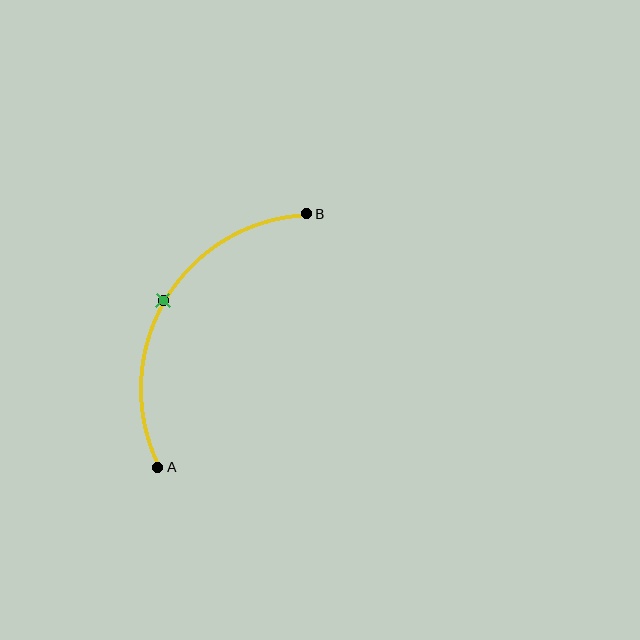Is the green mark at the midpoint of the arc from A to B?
Yes. The green mark lies on the arc at equal arc-length from both A and B — it is the arc midpoint.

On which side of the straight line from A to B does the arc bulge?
The arc bulges to the left of the straight line connecting A and B.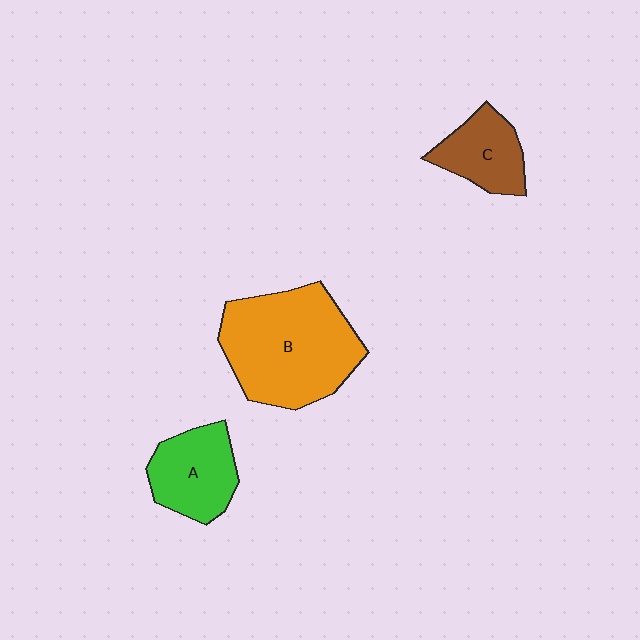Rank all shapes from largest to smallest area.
From largest to smallest: B (orange), A (green), C (brown).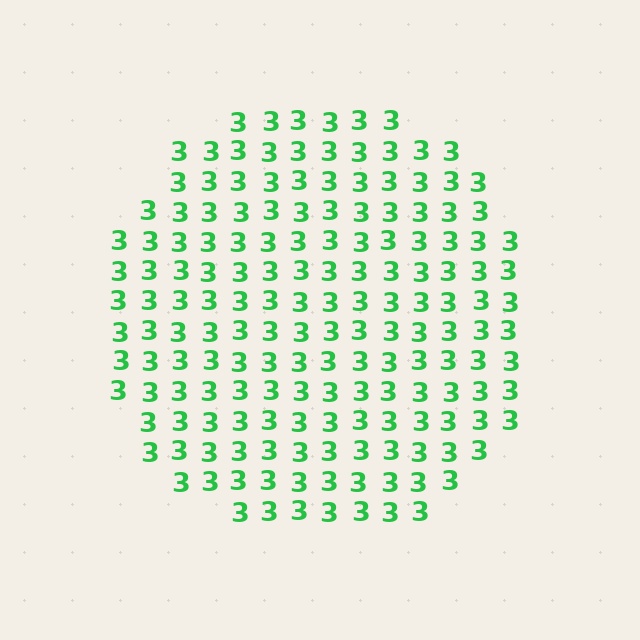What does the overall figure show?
The overall figure shows a circle.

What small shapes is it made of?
It is made of small digit 3's.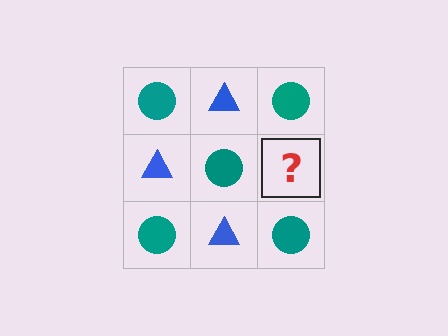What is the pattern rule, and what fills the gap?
The rule is that it alternates teal circle and blue triangle in a checkerboard pattern. The gap should be filled with a blue triangle.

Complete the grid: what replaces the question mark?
The question mark should be replaced with a blue triangle.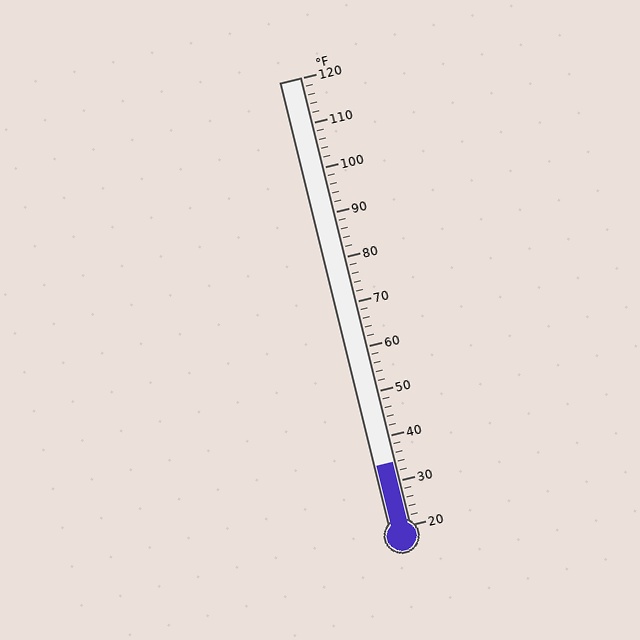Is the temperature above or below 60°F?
The temperature is below 60°F.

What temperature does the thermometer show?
The thermometer shows approximately 34°F.